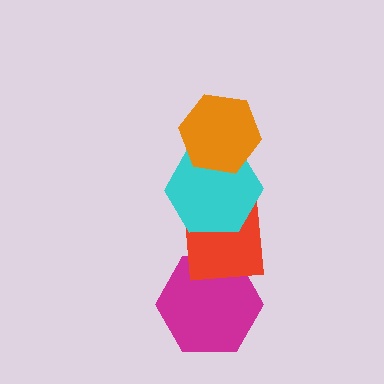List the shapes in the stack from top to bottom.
From top to bottom: the orange hexagon, the cyan hexagon, the red square, the magenta hexagon.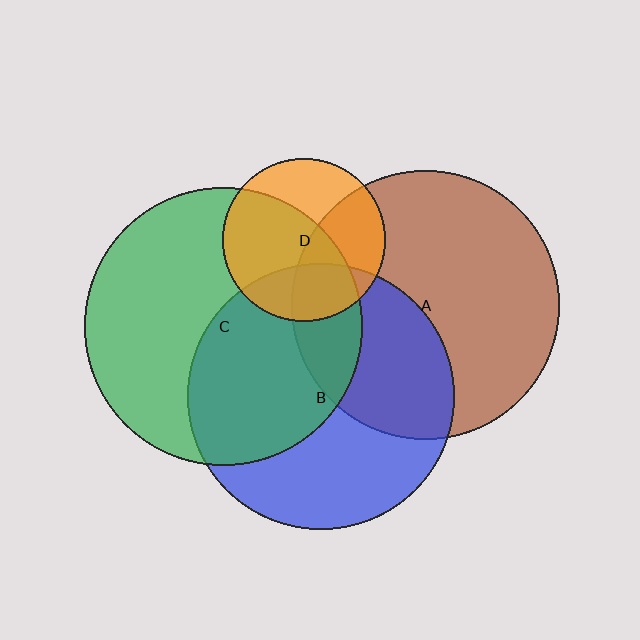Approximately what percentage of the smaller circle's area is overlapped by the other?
Approximately 35%.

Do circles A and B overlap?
Yes.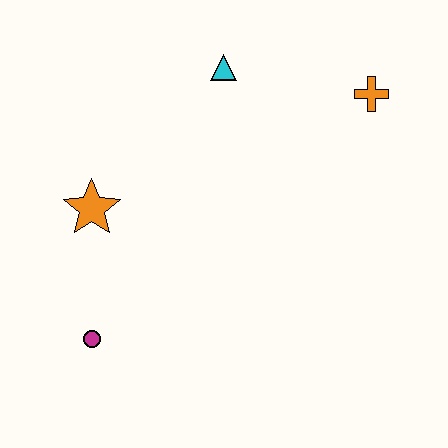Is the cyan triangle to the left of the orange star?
No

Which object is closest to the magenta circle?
The orange star is closest to the magenta circle.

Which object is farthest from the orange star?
The orange cross is farthest from the orange star.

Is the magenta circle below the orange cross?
Yes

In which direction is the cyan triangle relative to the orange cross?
The cyan triangle is to the left of the orange cross.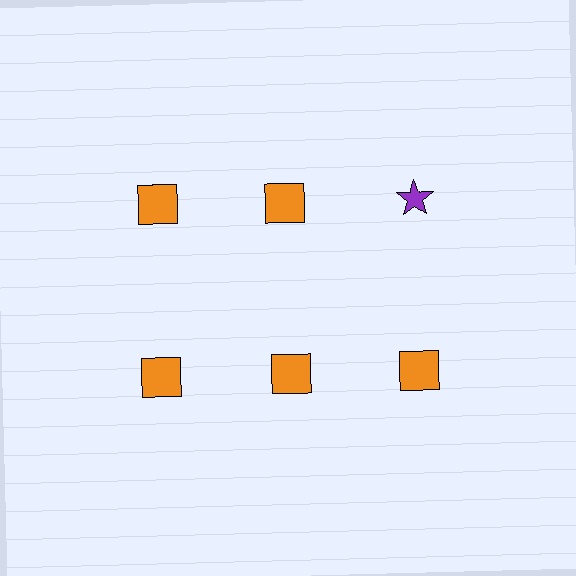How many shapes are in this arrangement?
There are 6 shapes arranged in a grid pattern.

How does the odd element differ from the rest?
It differs in both color (purple instead of orange) and shape (star instead of square).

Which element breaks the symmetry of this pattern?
The purple star in the top row, center column breaks the symmetry. All other shapes are orange squares.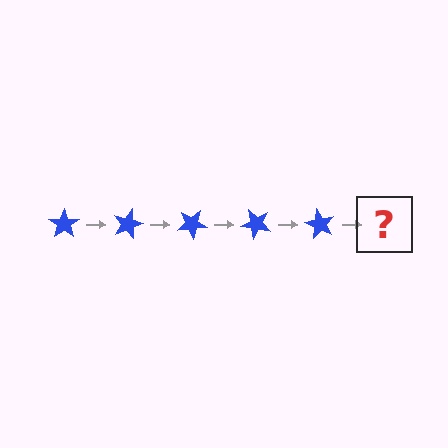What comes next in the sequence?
The next element should be a blue star rotated 75 degrees.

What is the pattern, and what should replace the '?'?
The pattern is that the star rotates 15 degrees each step. The '?' should be a blue star rotated 75 degrees.